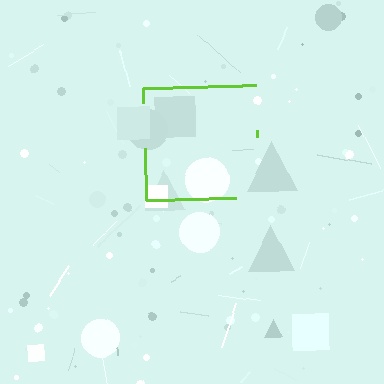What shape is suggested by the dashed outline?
The dashed outline suggests a square.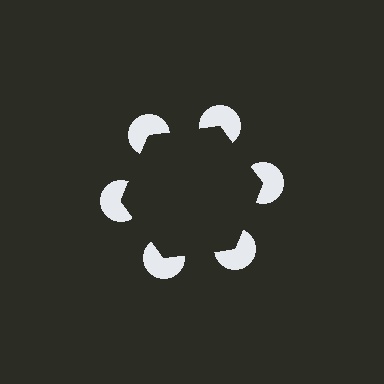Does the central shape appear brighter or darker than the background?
It typically appears slightly darker than the background, even though no actual brightness change is drawn.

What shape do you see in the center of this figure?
An illusory hexagon — its edges are inferred from the aligned wedge cuts in the pac-man discs, not physically drawn.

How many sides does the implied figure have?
6 sides.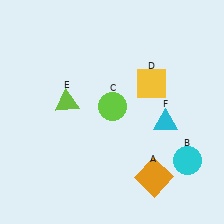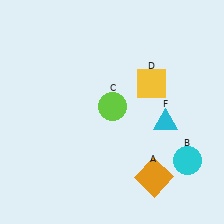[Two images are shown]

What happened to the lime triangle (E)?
The lime triangle (E) was removed in Image 2. It was in the top-left area of Image 1.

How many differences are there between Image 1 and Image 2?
There is 1 difference between the two images.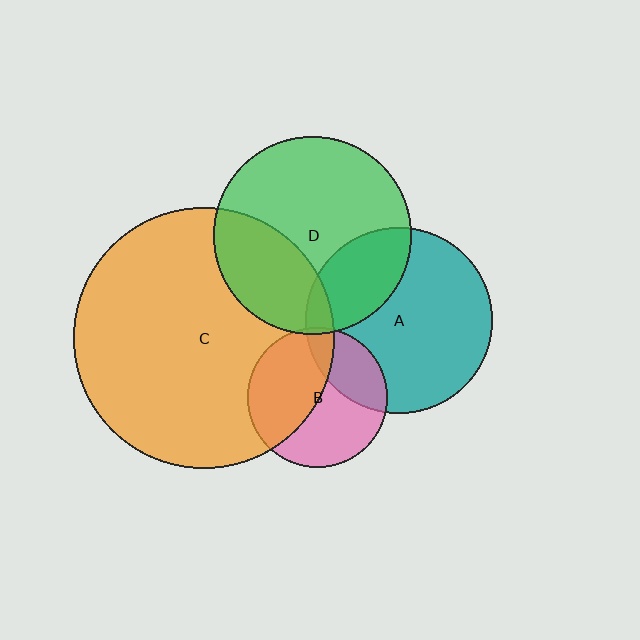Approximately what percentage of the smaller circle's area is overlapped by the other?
Approximately 30%.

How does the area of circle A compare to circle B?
Approximately 1.8 times.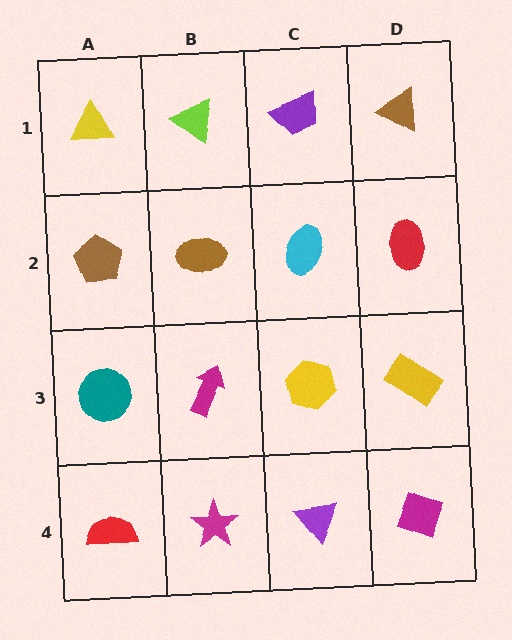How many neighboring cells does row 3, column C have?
4.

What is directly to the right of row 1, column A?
A lime triangle.